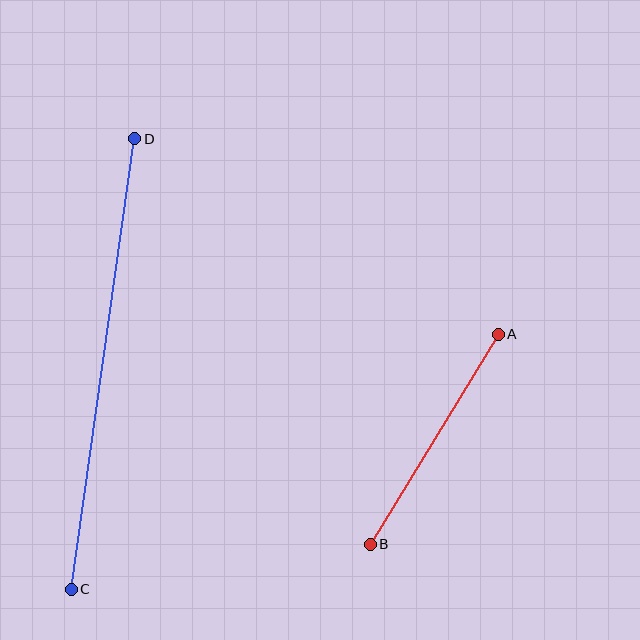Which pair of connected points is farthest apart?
Points C and D are farthest apart.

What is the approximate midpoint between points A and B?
The midpoint is at approximately (434, 439) pixels.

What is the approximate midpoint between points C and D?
The midpoint is at approximately (103, 364) pixels.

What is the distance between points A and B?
The distance is approximately 246 pixels.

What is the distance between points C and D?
The distance is approximately 455 pixels.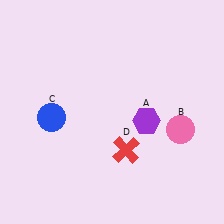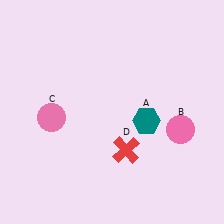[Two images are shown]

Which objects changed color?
A changed from purple to teal. C changed from blue to pink.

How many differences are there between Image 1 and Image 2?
There are 2 differences between the two images.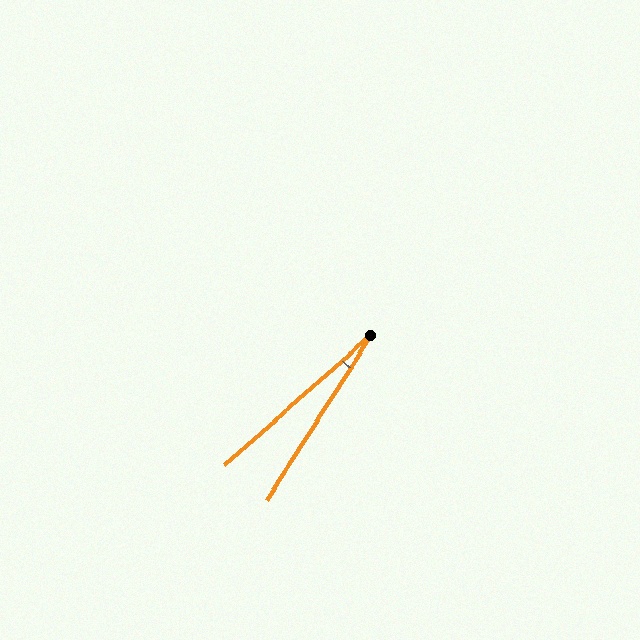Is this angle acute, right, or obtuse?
It is acute.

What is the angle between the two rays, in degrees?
Approximately 16 degrees.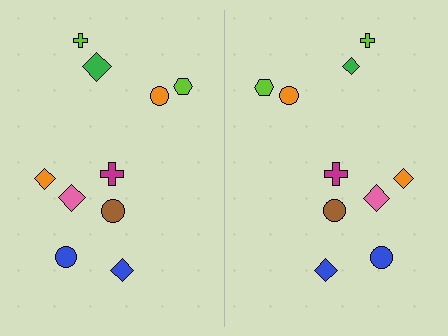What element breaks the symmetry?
The green diamond on the right side has a different size than its mirror counterpart.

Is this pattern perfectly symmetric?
No, the pattern is not perfectly symmetric. The green diamond on the right side has a different size than its mirror counterpart.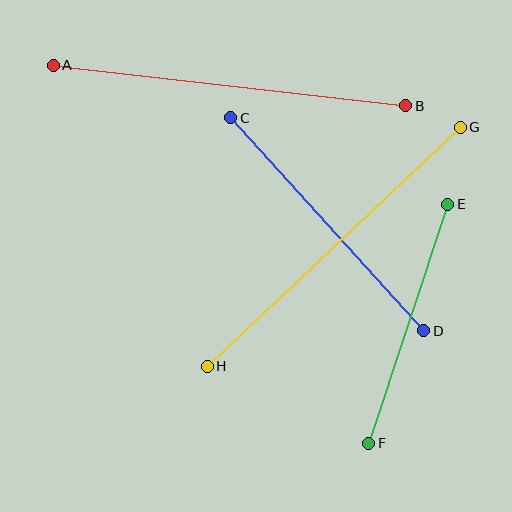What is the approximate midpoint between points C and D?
The midpoint is at approximately (327, 224) pixels.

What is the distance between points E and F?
The distance is approximately 252 pixels.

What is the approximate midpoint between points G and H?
The midpoint is at approximately (334, 247) pixels.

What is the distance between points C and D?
The distance is approximately 287 pixels.